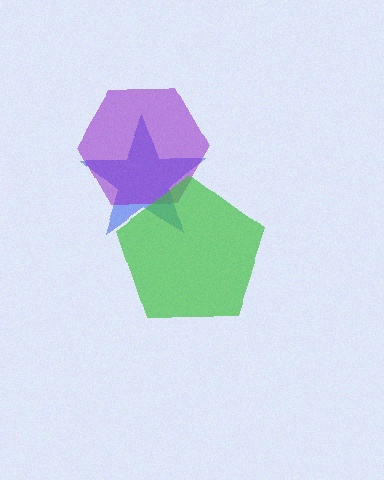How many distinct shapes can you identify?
There are 3 distinct shapes: a blue star, a purple hexagon, a green pentagon.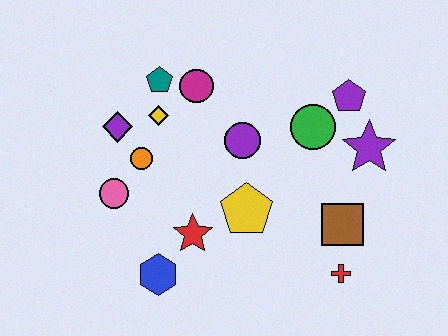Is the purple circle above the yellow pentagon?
Yes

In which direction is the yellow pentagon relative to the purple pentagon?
The yellow pentagon is below the purple pentagon.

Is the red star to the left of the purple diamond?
No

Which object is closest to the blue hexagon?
The red star is closest to the blue hexagon.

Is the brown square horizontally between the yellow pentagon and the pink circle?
No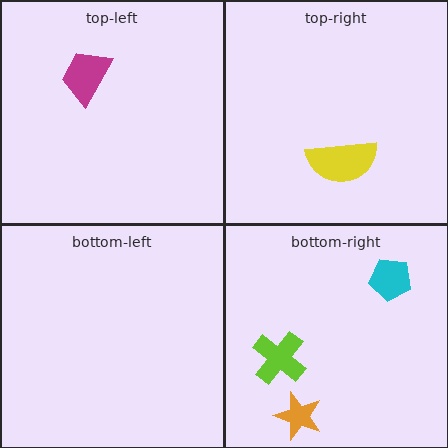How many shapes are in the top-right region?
1.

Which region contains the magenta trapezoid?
The top-left region.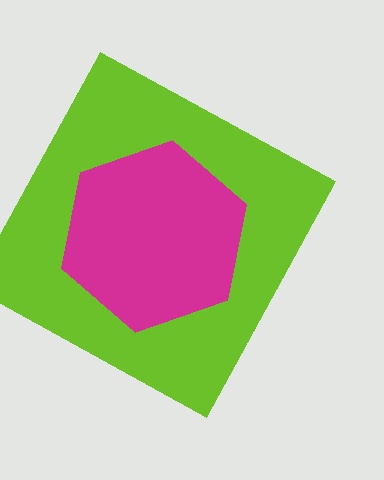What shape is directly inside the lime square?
The magenta hexagon.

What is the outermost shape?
The lime square.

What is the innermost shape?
The magenta hexagon.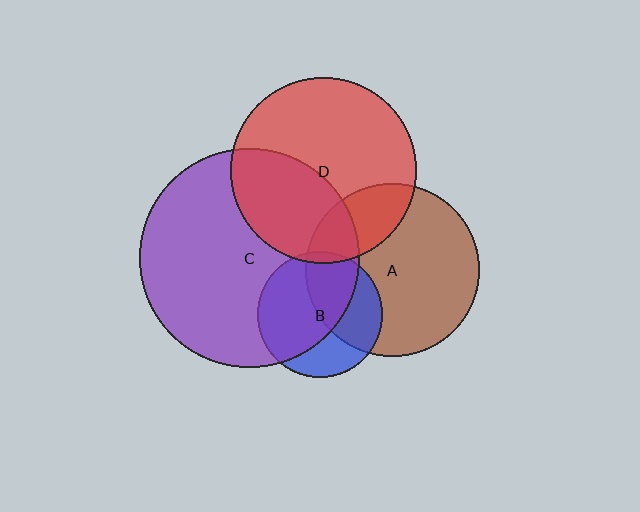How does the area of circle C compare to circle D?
Approximately 1.4 times.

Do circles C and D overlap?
Yes.